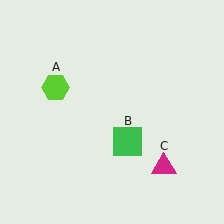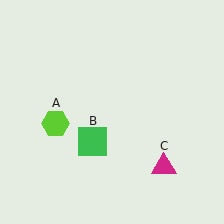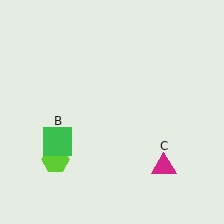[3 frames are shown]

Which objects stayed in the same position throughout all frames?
Magenta triangle (object C) remained stationary.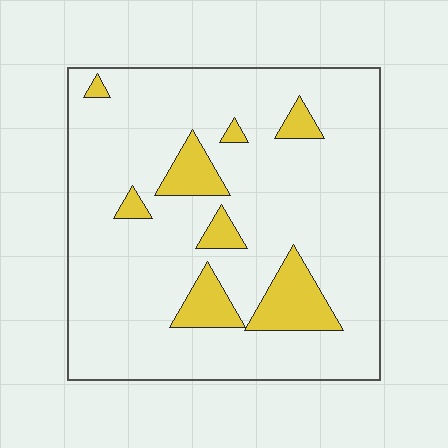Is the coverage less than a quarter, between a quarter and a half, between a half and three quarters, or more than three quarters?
Less than a quarter.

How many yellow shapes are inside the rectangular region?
8.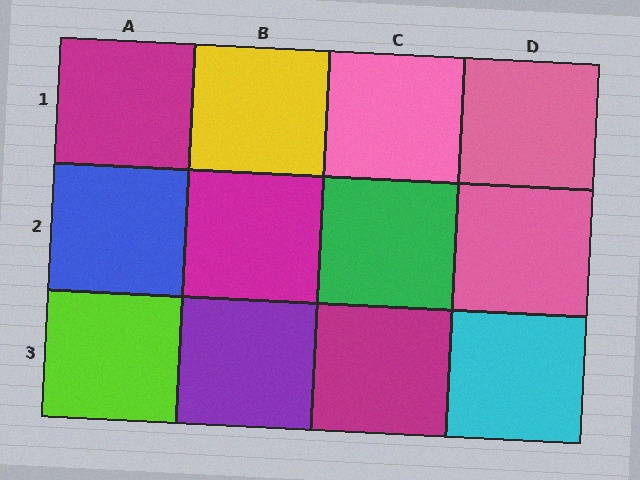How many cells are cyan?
1 cell is cyan.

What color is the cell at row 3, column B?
Purple.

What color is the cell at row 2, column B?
Magenta.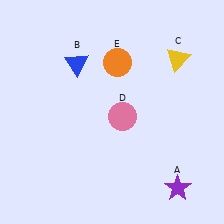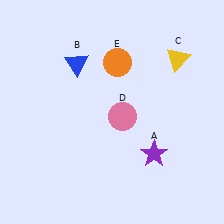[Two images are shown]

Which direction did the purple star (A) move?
The purple star (A) moved up.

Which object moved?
The purple star (A) moved up.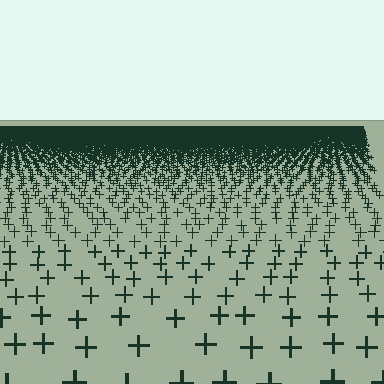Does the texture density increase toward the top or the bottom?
Density increases toward the top.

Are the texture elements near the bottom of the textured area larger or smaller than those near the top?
Larger. Near the bottom, elements are closer to the viewer and appear at a bigger on-screen size.